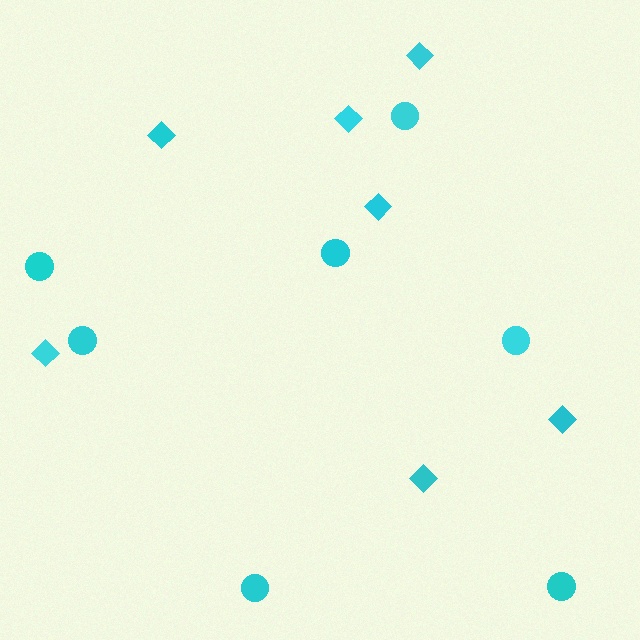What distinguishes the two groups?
There are 2 groups: one group of diamonds (7) and one group of circles (7).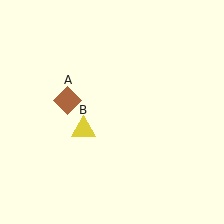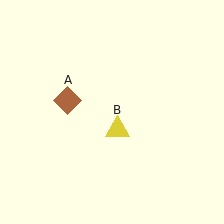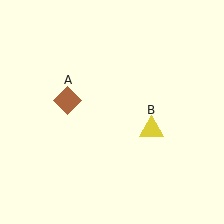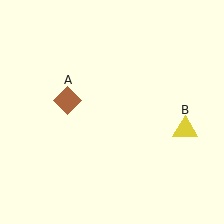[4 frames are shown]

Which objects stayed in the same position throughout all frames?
Brown diamond (object A) remained stationary.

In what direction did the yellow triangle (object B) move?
The yellow triangle (object B) moved right.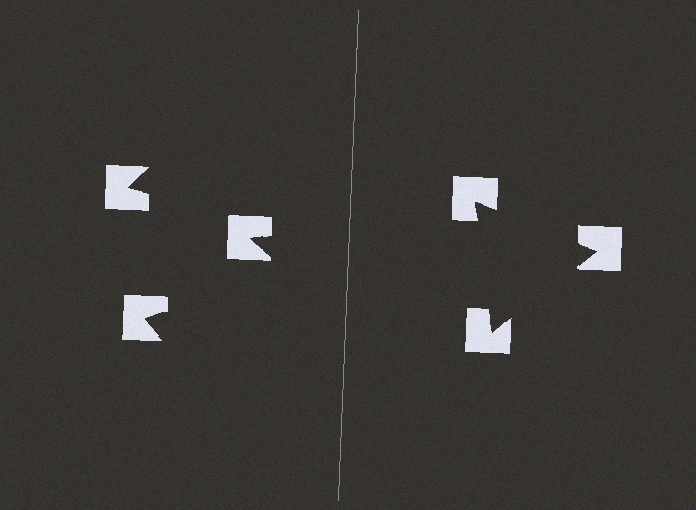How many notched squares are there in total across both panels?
6 — 3 on each side.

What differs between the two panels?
The notched squares are positioned identically on both sides; only the wedge orientations differ. On the right they align to a triangle; on the left they are misaligned.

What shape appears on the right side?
An illusory triangle.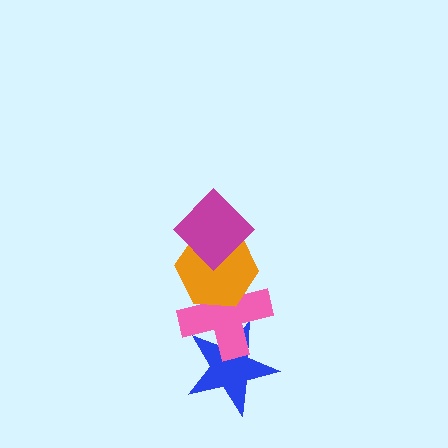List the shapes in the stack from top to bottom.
From top to bottom: the magenta diamond, the orange hexagon, the pink cross, the blue star.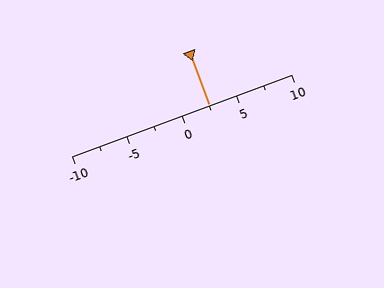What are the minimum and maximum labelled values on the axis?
The axis runs from -10 to 10.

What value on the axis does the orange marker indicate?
The marker indicates approximately 2.5.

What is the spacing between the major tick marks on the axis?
The major ticks are spaced 5 apart.